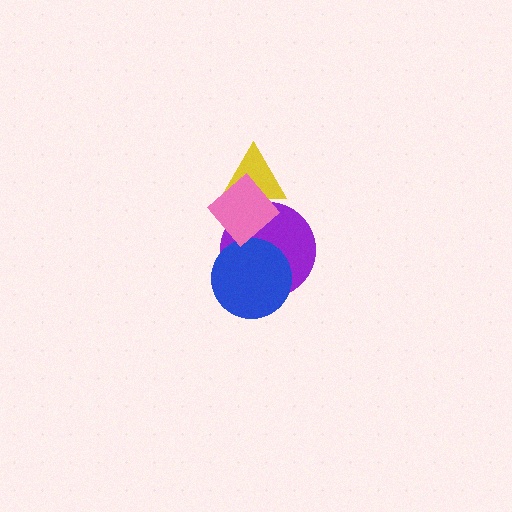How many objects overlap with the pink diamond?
2 objects overlap with the pink diamond.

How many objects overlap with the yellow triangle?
2 objects overlap with the yellow triangle.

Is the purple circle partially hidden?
Yes, it is partially covered by another shape.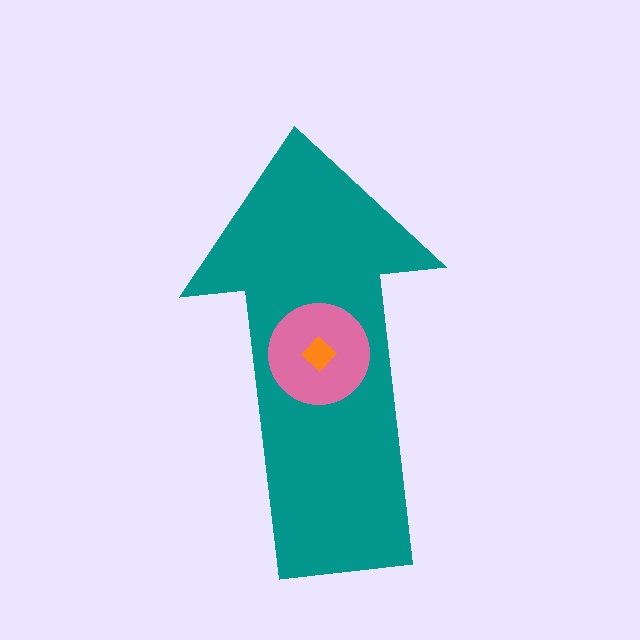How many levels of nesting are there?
3.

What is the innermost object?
The orange diamond.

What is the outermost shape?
The teal arrow.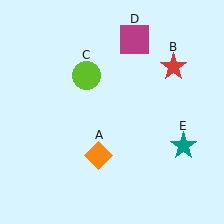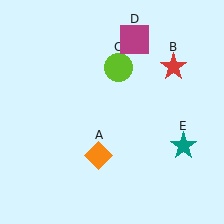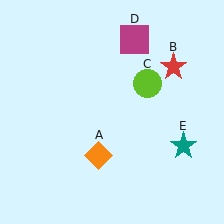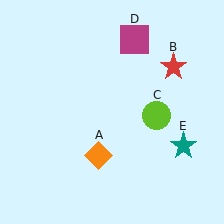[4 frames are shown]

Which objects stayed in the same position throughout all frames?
Orange diamond (object A) and red star (object B) and magenta square (object D) and teal star (object E) remained stationary.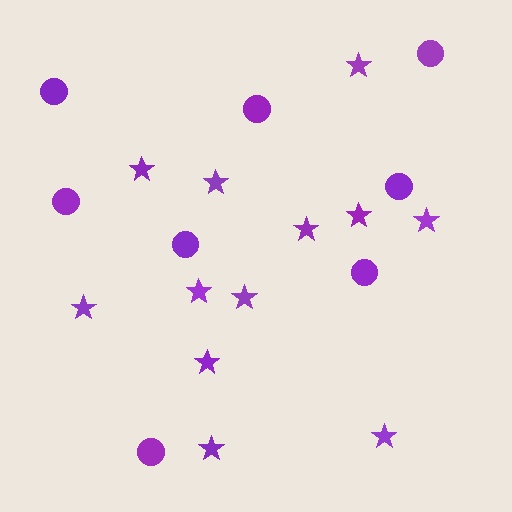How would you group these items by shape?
There are 2 groups: one group of stars (12) and one group of circles (8).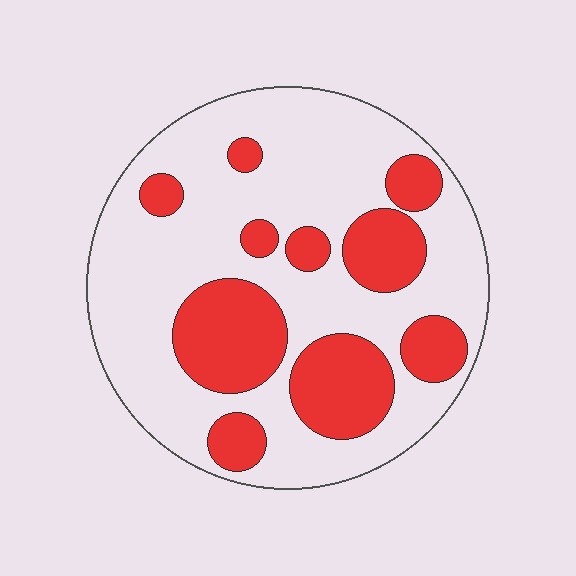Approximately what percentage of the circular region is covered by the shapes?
Approximately 30%.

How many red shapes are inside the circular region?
10.